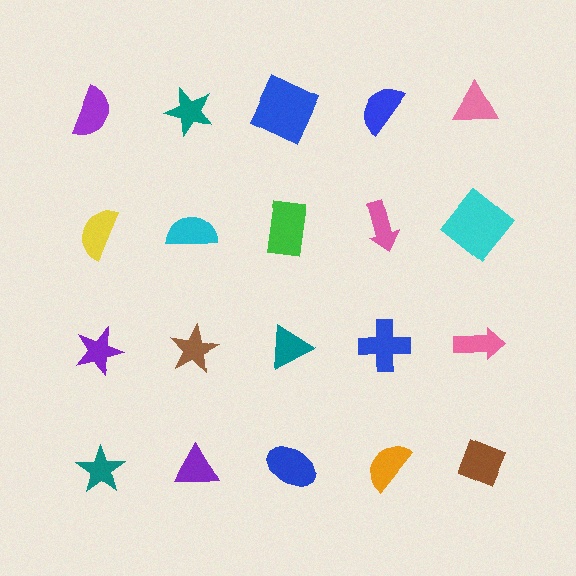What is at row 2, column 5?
A cyan diamond.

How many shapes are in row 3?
5 shapes.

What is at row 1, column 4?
A blue semicircle.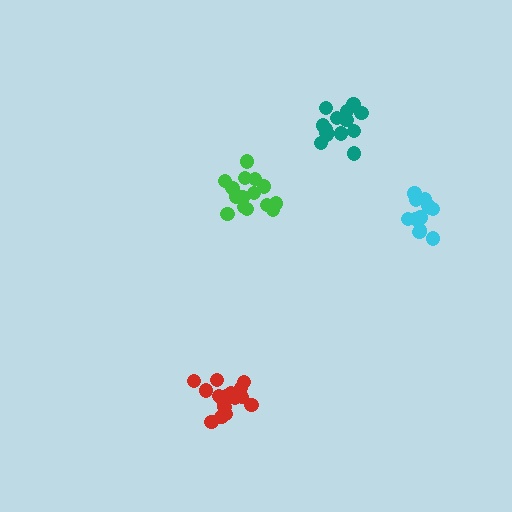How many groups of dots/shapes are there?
There are 4 groups.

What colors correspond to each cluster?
The clusters are colored: red, cyan, green, teal.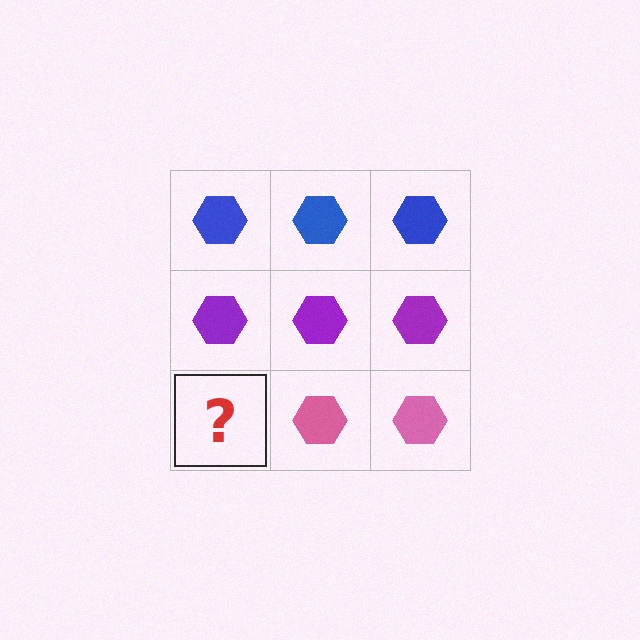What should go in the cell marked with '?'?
The missing cell should contain a pink hexagon.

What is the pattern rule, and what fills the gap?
The rule is that each row has a consistent color. The gap should be filled with a pink hexagon.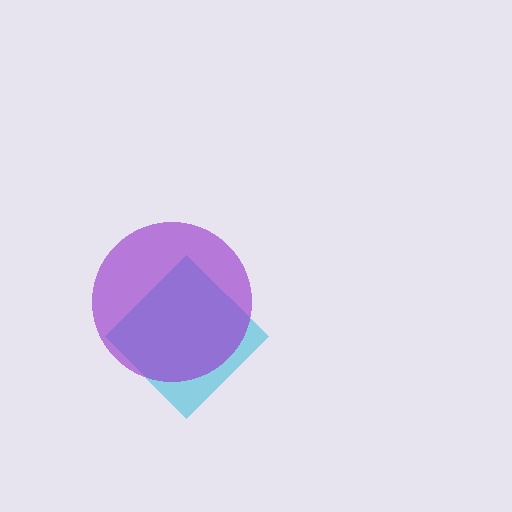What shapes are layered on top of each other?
The layered shapes are: a cyan diamond, a purple circle.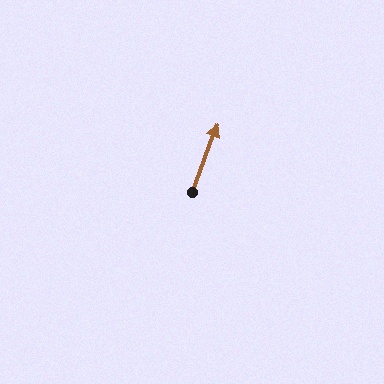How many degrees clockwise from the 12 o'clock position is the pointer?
Approximately 20 degrees.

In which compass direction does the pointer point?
North.